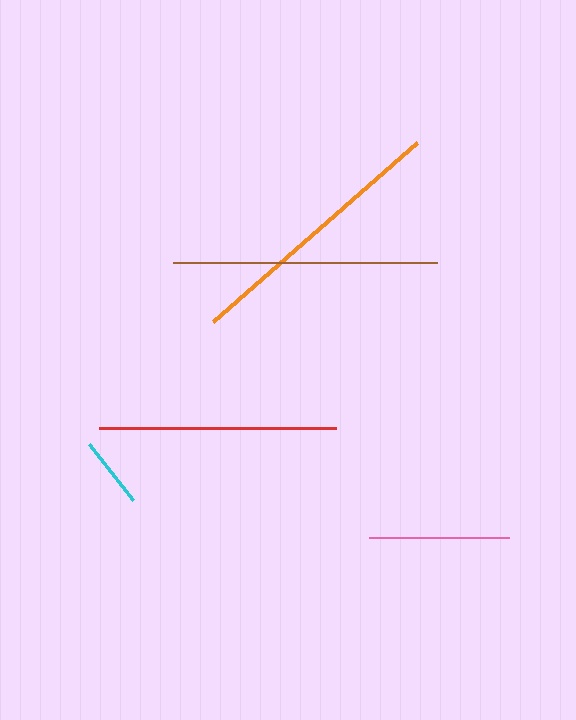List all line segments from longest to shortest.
From longest to shortest: orange, brown, red, pink, cyan.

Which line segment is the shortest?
The cyan line is the shortest at approximately 71 pixels.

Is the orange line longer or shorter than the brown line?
The orange line is longer than the brown line.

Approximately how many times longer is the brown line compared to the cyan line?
The brown line is approximately 3.7 times the length of the cyan line.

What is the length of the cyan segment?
The cyan segment is approximately 71 pixels long.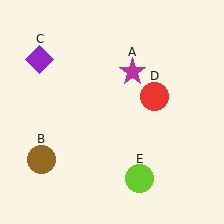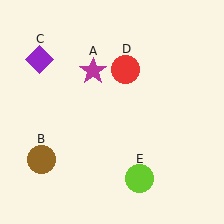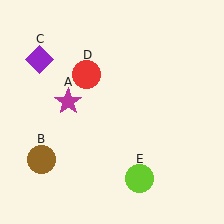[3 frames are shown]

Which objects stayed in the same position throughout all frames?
Brown circle (object B) and purple diamond (object C) and lime circle (object E) remained stationary.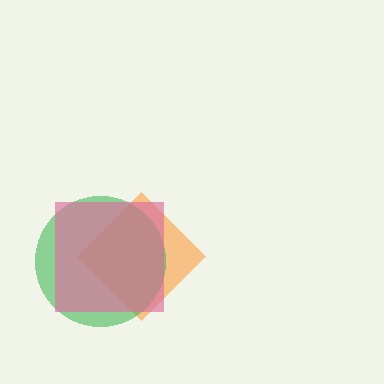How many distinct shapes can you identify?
There are 3 distinct shapes: an orange diamond, a green circle, a pink square.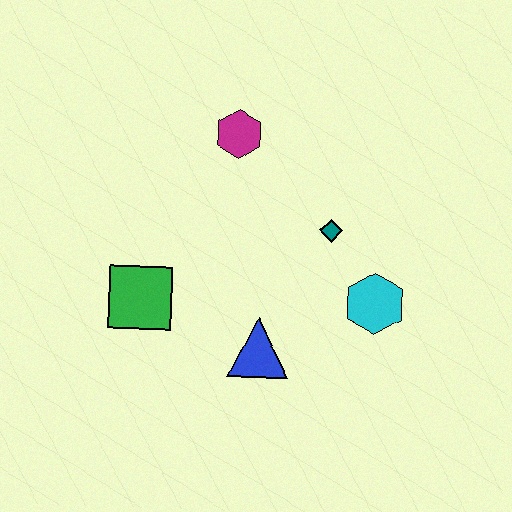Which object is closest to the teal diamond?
The cyan hexagon is closest to the teal diamond.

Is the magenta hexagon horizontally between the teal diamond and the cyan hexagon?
No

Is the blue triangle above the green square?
No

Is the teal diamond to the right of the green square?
Yes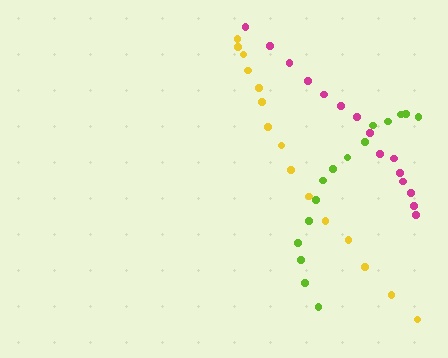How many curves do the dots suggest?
There are 3 distinct paths.